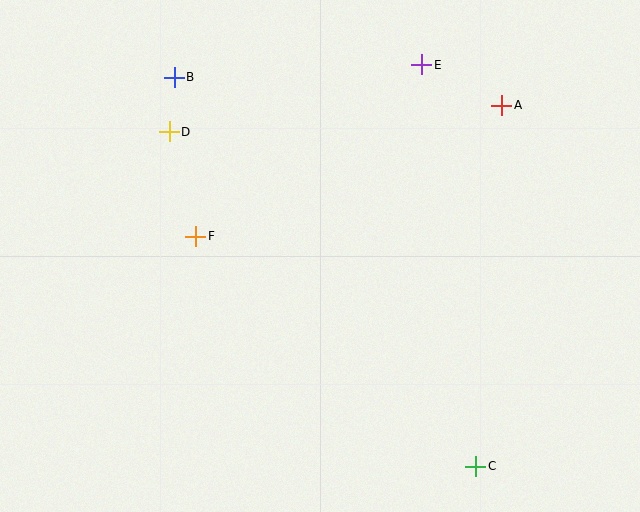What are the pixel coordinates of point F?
Point F is at (196, 236).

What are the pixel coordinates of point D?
Point D is at (169, 132).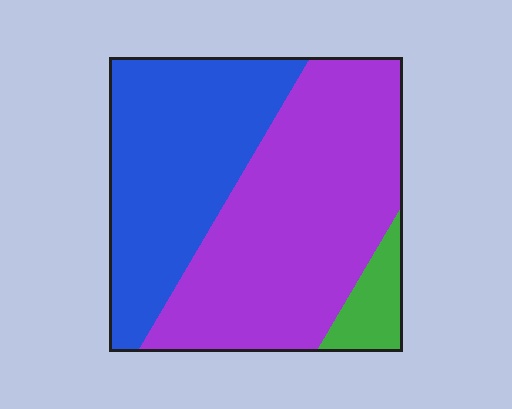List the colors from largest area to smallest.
From largest to smallest: purple, blue, green.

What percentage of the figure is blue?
Blue covers 39% of the figure.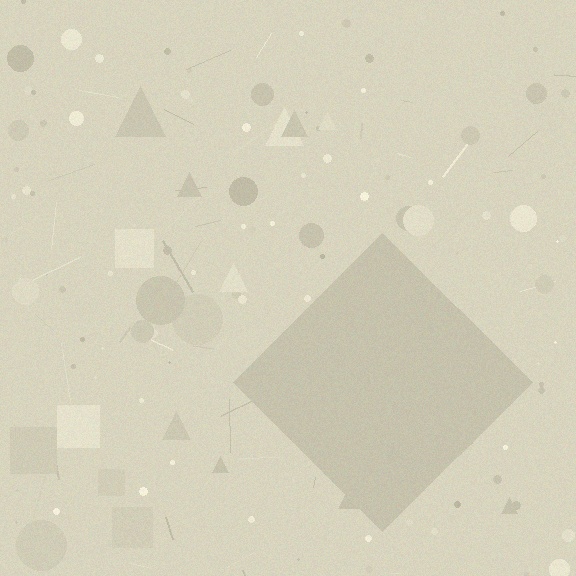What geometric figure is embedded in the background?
A diamond is embedded in the background.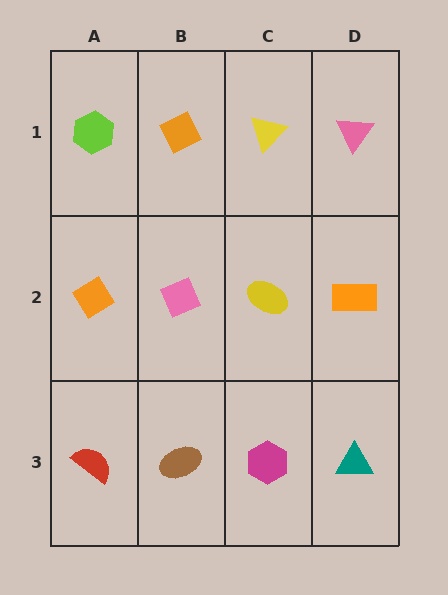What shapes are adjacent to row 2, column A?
A lime hexagon (row 1, column A), a red semicircle (row 3, column A), a pink diamond (row 2, column B).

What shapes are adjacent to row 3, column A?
An orange diamond (row 2, column A), a brown ellipse (row 3, column B).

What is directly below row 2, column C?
A magenta hexagon.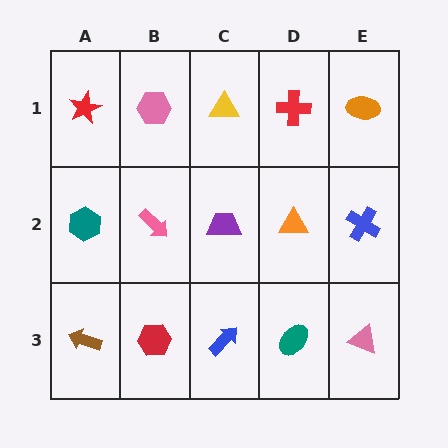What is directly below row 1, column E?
A blue cross.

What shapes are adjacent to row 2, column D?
A red cross (row 1, column D), a teal ellipse (row 3, column D), a purple trapezoid (row 2, column C), a blue cross (row 2, column E).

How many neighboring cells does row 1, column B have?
3.